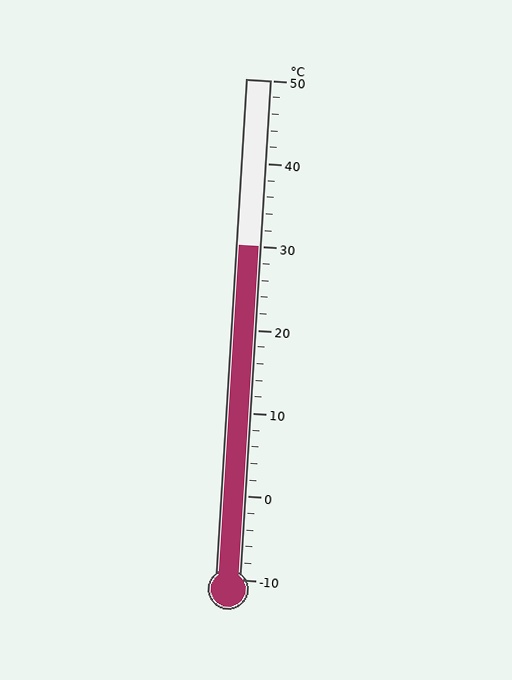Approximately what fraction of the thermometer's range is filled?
The thermometer is filled to approximately 65% of its range.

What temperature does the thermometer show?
The thermometer shows approximately 30°C.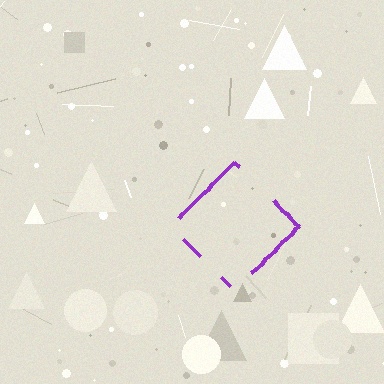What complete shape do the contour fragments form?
The contour fragments form a diamond.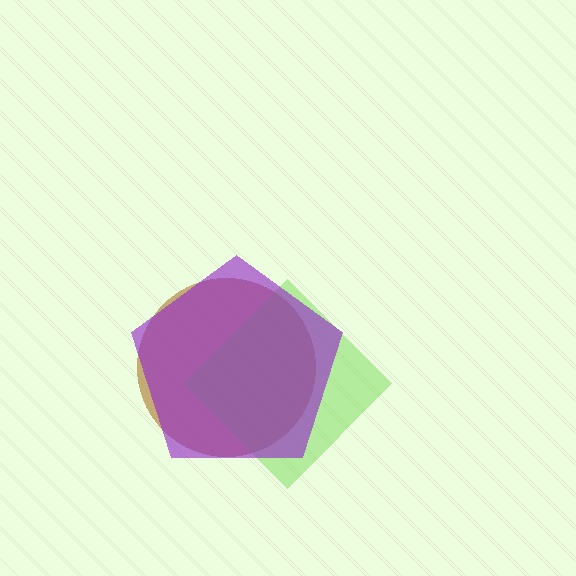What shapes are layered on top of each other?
The layered shapes are: a brown circle, a lime diamond, a purple pentagon.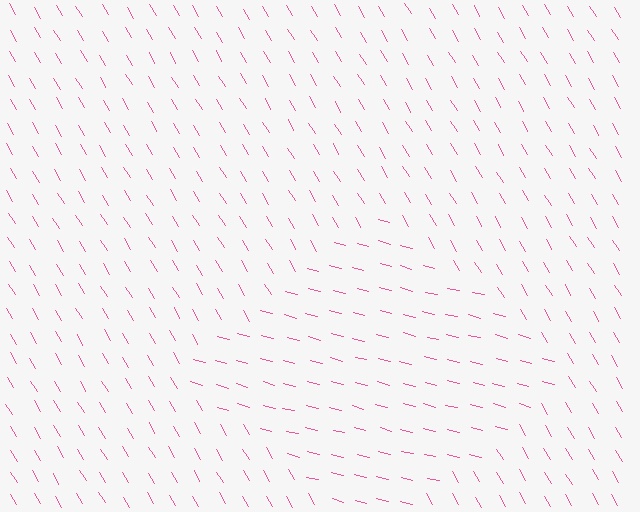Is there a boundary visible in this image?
Yes, there is a texture boundary formed by a change in line orientation.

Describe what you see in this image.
The image is filled with small pink line segments. A diamond region in the image has lines oriented differently from the surrounding lines, creating a visible texture boundary.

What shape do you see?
I see a diamond.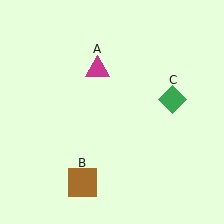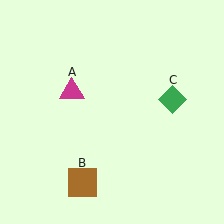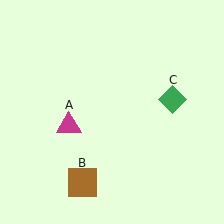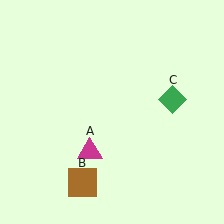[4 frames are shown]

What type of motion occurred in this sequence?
The magenta triangle (object A) rotated counterclockwise around the center of the scene.